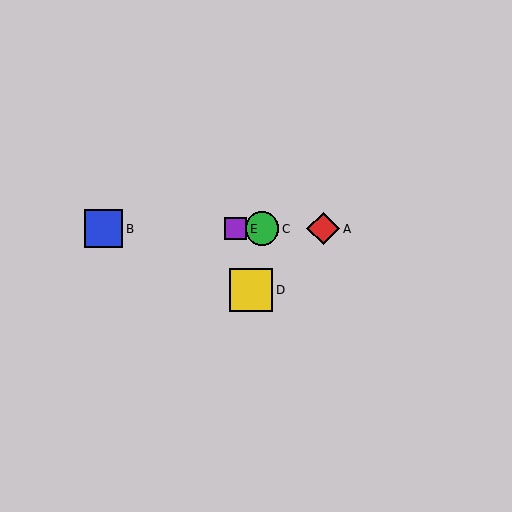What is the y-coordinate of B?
Object B is at y≈229.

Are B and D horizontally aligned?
No, B is at y≈229 and D is at y≈290.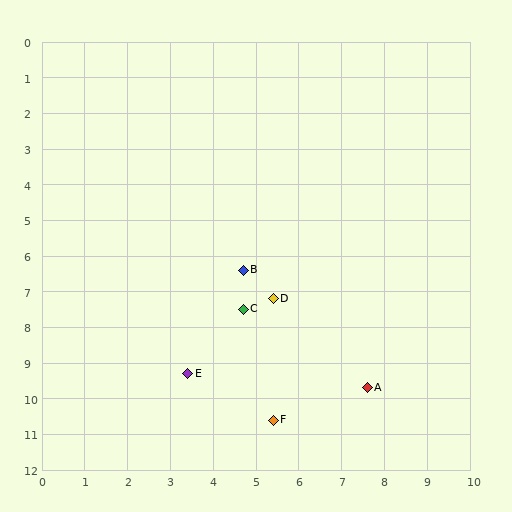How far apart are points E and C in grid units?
Points E and C are about 2.2 grid units apart.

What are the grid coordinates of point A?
Point A is at approximately (7.6, 9.7).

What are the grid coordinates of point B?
Point B is at approximately (4.7, 6.4).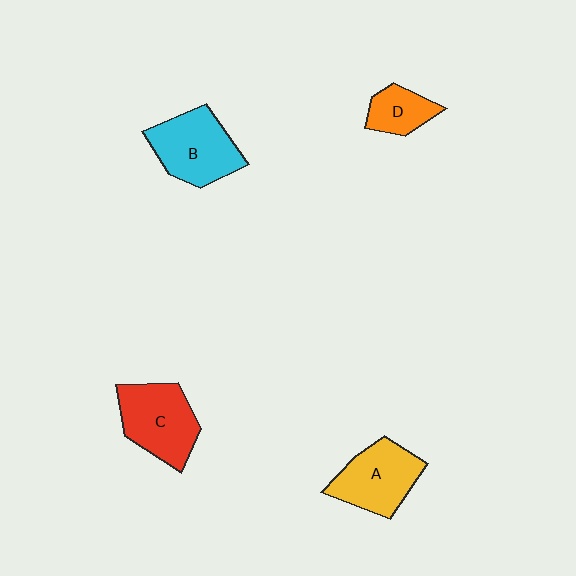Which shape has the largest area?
Shape B (cyan).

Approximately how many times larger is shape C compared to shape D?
Approximately 2.0 times.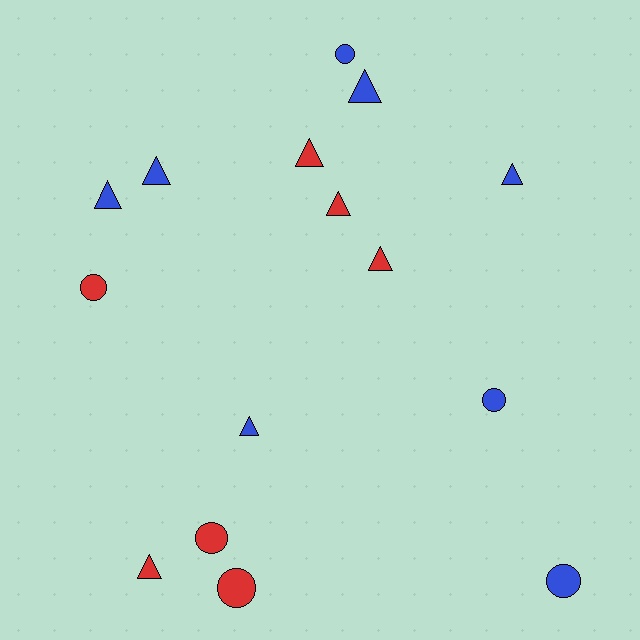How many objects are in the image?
There are 15 objects.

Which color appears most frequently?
Blue, with 8 objects.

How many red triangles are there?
There are 4 red triangles.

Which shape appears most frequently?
Triangle, with 9 objects.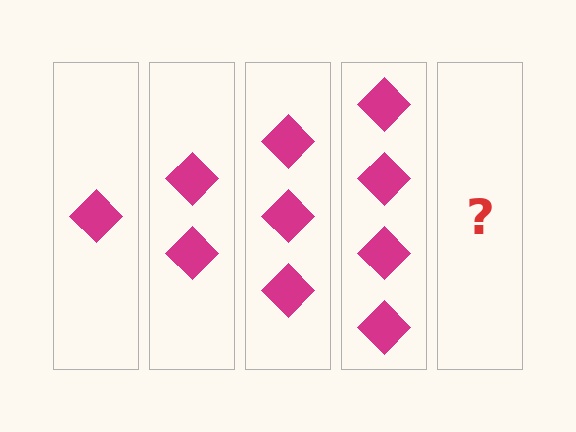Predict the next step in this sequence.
The next step is 5 diamonds.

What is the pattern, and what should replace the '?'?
The pattern is that each step adds one more diamond. The '?' should be 5 diamonds.